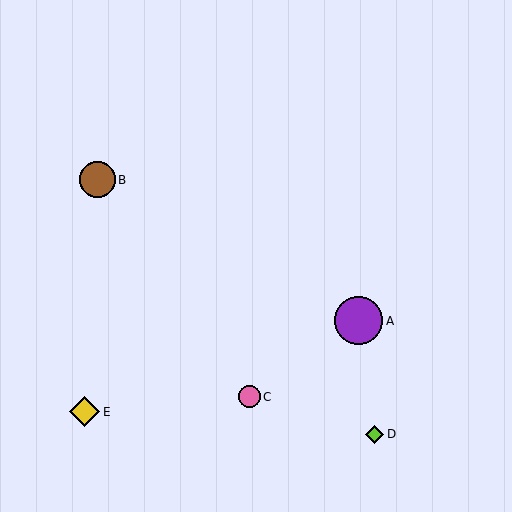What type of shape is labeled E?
Shape E is a yellow diamond.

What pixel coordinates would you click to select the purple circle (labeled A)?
Click at (358, 321) to select the purple circle A.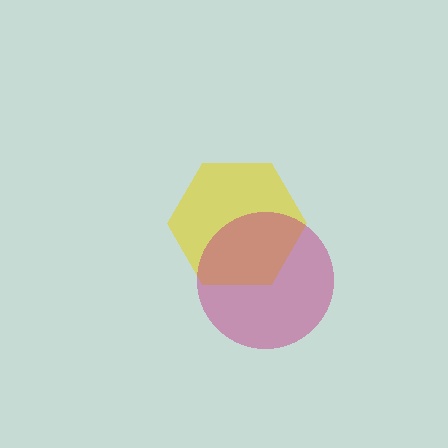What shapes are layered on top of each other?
The layered shapes are: a yellow hexagon, a magenta circle.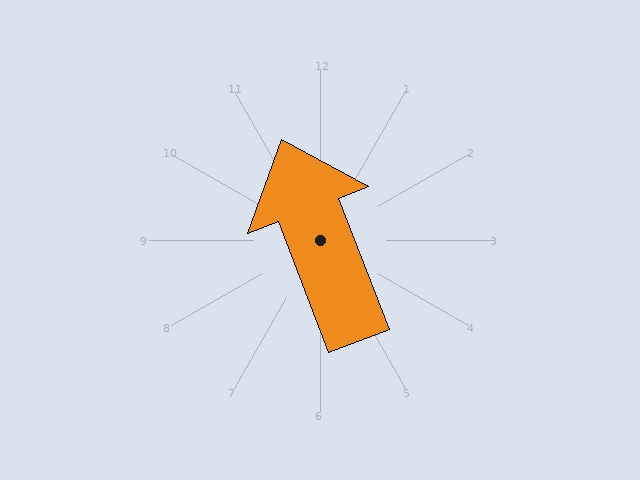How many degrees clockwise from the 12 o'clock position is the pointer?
Approximately 339 degrees.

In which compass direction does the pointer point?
North.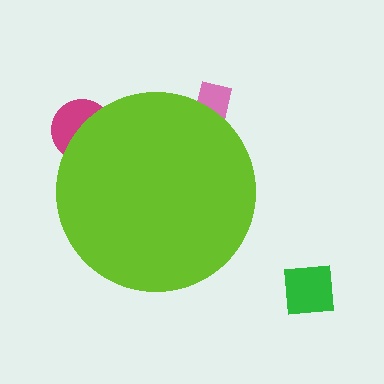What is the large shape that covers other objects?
A lime circle.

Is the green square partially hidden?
No, the green square is fully visible.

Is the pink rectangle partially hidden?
Yes, the pink rectangle is partially hidden behind the lime circle.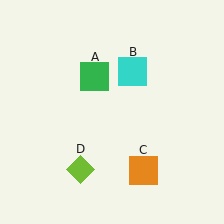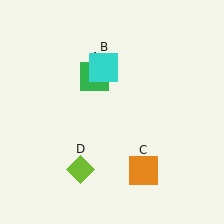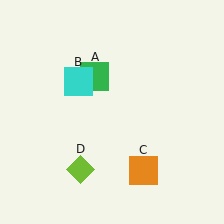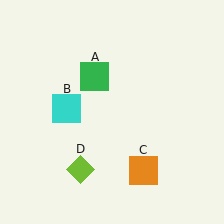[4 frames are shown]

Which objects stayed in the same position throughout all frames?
Green square (object A) and orange square (object C) and lime diamond (object D) remained stationary.